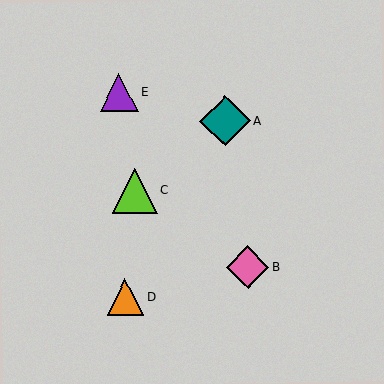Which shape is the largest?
The teal diamond (labeled A) is the largest.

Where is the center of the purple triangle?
The center of the purple triangle is at (119, 92).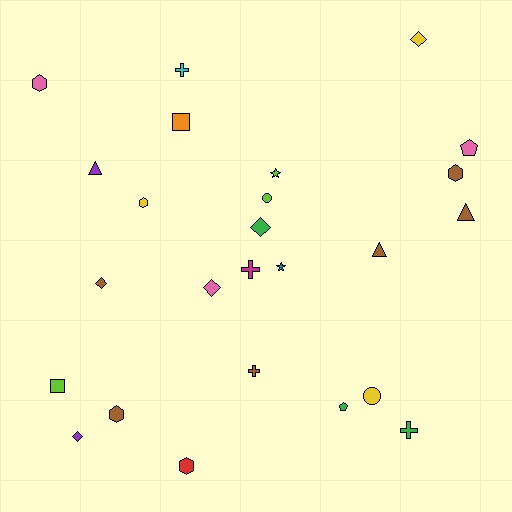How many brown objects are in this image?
There are 6 brown objects.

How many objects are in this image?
There are 25 objects.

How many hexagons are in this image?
There are 5 hexagons.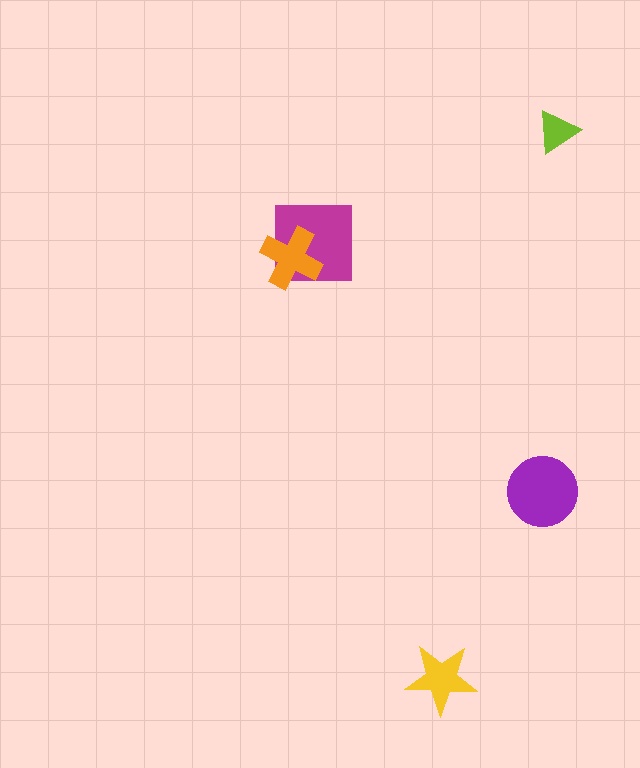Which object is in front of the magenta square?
The orange cross is in front of the magenta square.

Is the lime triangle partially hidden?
No, no other shape covers it.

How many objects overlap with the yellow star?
0 objects overlap with the yellow star.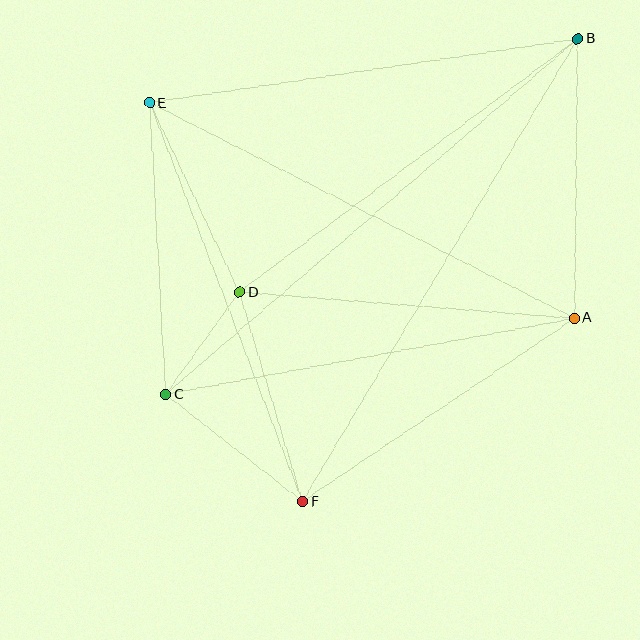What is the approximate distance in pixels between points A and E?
The distance between A and E is approximately 476 pixels.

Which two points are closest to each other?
Points C and D are closest to each other.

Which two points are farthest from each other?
Points B and C are farthest from each other.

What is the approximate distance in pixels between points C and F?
The distance between C and F is approximately 174 pixels.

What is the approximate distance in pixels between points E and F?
The distance between E and F is approximately 427 pixels.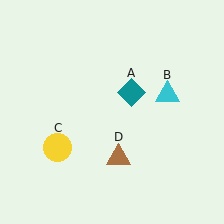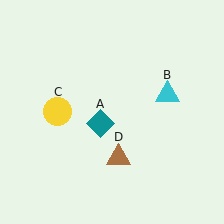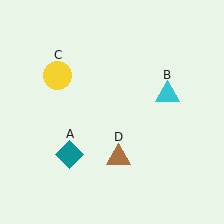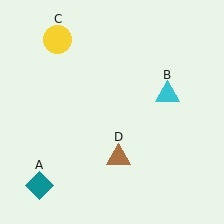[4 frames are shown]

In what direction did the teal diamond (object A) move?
The teal diamond (object A) moved down and to the left.